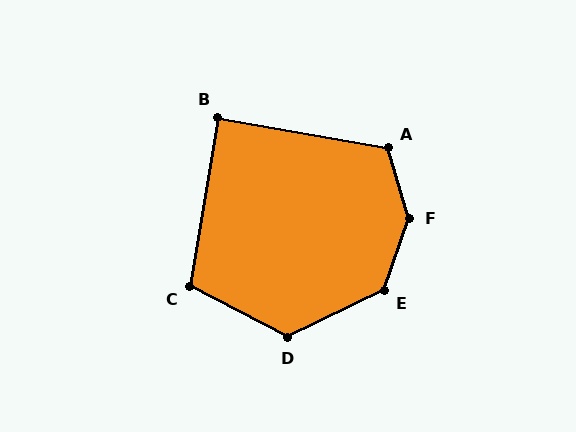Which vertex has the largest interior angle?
F, at approximately 144 degrees.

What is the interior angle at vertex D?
Approximately 127 degrees (obtuse).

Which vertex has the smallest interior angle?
B, at approximately 89 degrees.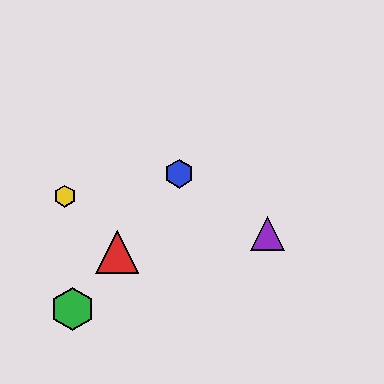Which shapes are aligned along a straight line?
The red triangle, the blue hexagon, the green hexagon are aligned along a straight line.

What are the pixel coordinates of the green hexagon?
The green hexagon is at (72, 309).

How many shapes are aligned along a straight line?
3 shapes (the red triangle, the blue hexagon, the green hexagon) are aligned along a straight line.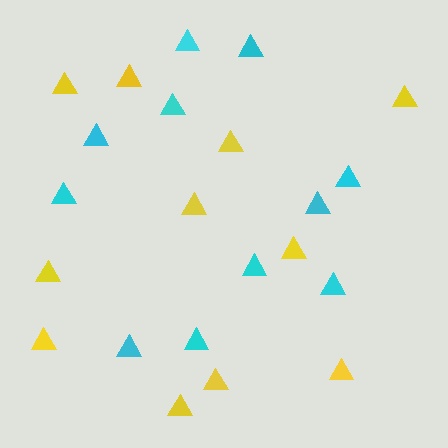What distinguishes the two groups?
There are 2 groups: one group of yellow triangles (11) and one group of cyan triangles (11).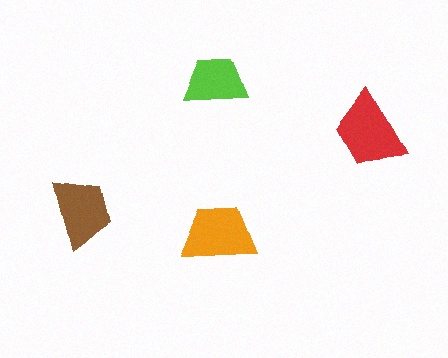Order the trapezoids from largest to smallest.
the red one, the orange one, the brown one, the lime one.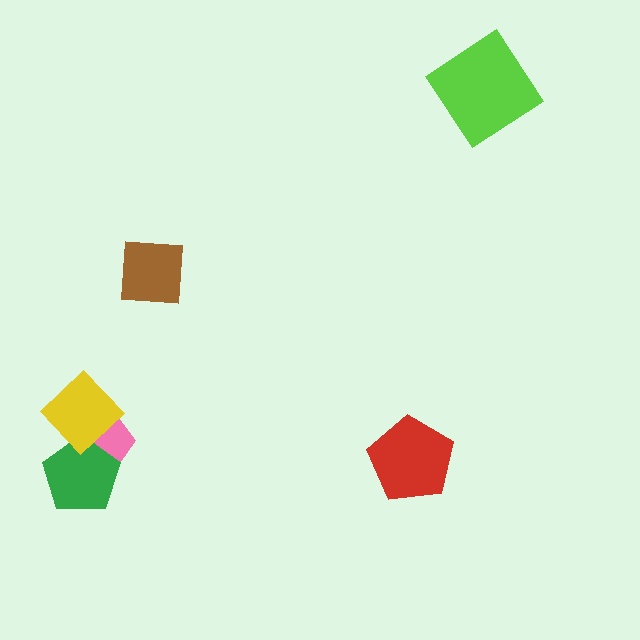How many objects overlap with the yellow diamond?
2 objects overlap with the yellow diamond.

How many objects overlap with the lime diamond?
0 objects overlap with the lime diamond.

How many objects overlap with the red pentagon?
0 objects overlap with the red pentagon.